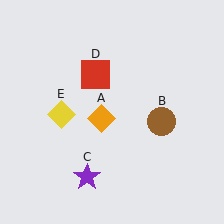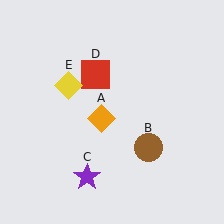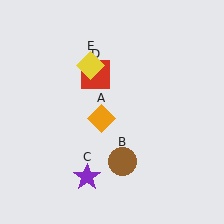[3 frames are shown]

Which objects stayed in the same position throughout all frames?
Orange diamond (object A) and purple star (object C) and red square (object D) remained stationary.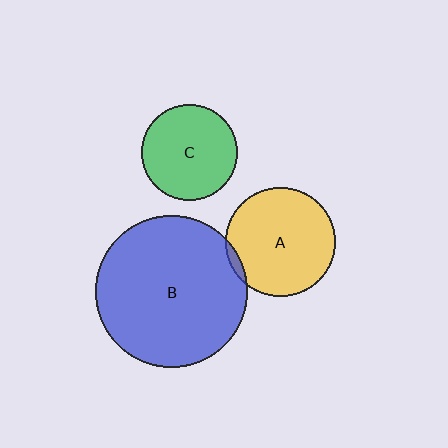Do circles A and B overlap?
Yes.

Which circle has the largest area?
Circle B (blue).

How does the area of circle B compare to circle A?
Approximately 1.9 times.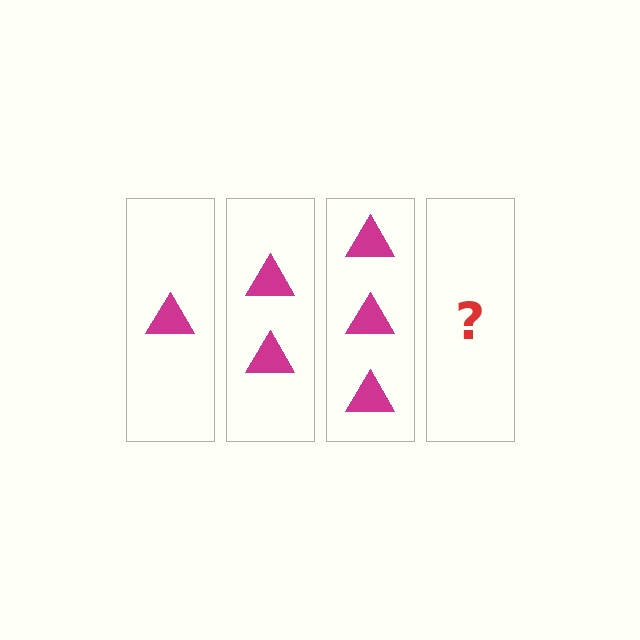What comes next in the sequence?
The next element should be 4 triangles.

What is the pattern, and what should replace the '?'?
The pattern is that each step adds one more triangle. The '?' should be 4 triangles.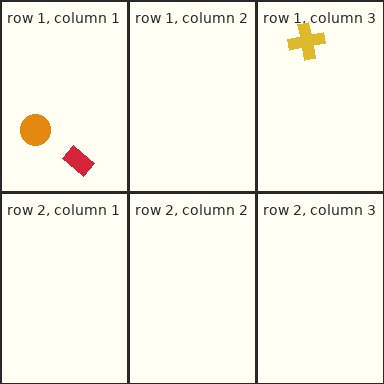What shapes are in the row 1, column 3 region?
The yellow cross.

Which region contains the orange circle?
The row 1, column 1 region.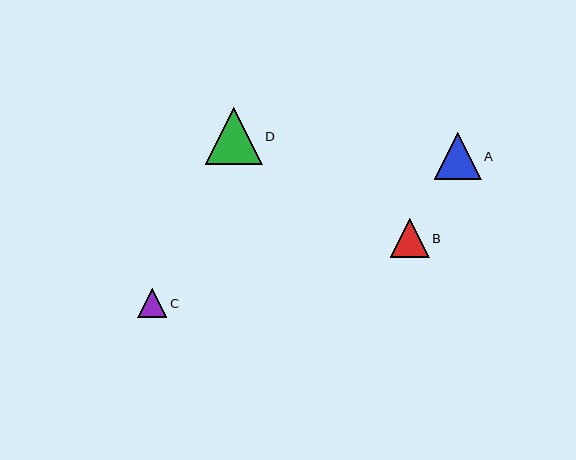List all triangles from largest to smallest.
From largest to smallest: D, A, B, C.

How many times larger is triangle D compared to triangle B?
Triangle D is approximately 1.5 times the size of triangle B.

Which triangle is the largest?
Triangle D is the largest with a size of approximately 57 pixels.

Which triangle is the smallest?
Triangle C is the smallest with a size of approximately 29 pixels.